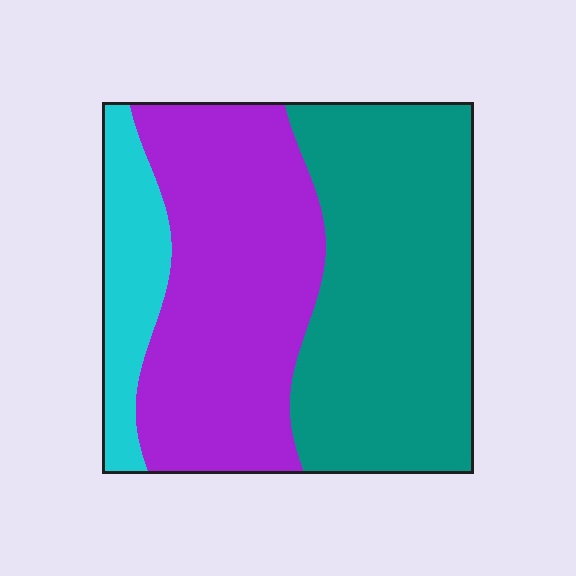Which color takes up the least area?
Cyan, at roughly 15%.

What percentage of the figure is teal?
Teal covers 45% of the figure.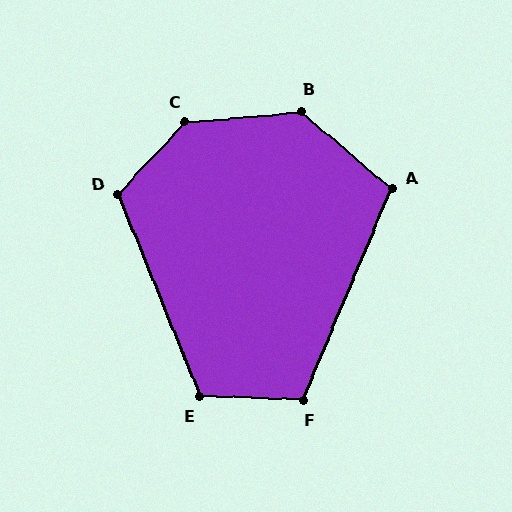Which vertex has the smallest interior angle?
A, at approximately 108 degrees.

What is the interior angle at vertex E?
Approximately 114 degrees (obtuse).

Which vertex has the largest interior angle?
C, at approximately 138 degrees.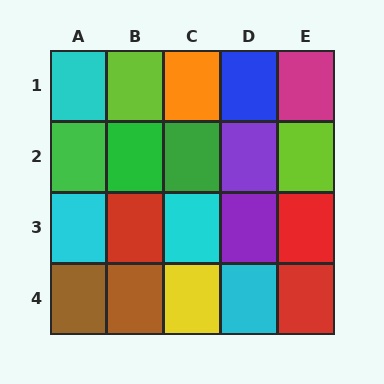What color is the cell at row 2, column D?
Purple.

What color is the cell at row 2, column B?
Green.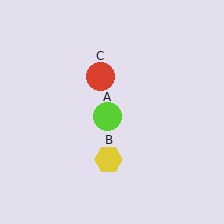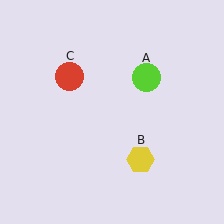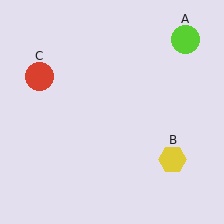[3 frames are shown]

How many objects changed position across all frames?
3 objects changed position: lime circle (object A), yellow hexagon (object B), red circle (object C).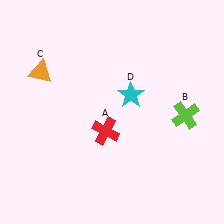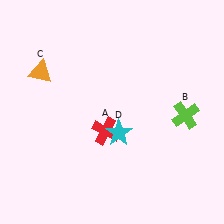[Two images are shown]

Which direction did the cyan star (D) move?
The cyan star (D) moved down.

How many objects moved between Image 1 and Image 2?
1 object moved between the two images.